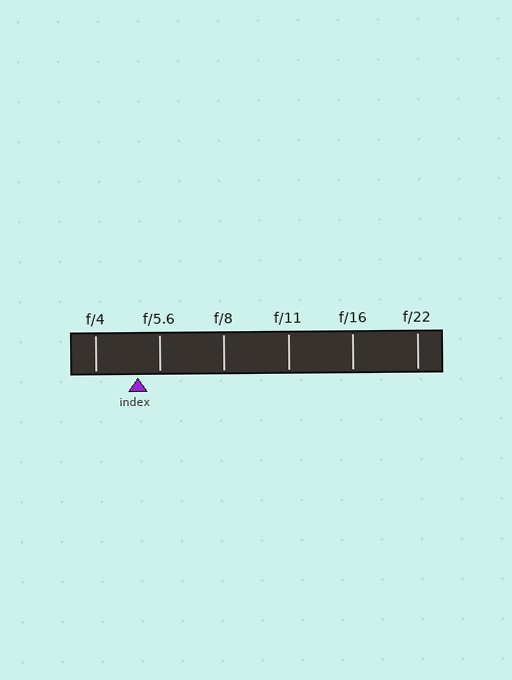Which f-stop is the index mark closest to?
The index mark is closest to f/5.6.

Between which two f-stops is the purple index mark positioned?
The index mark is between f/4 and f/5.6.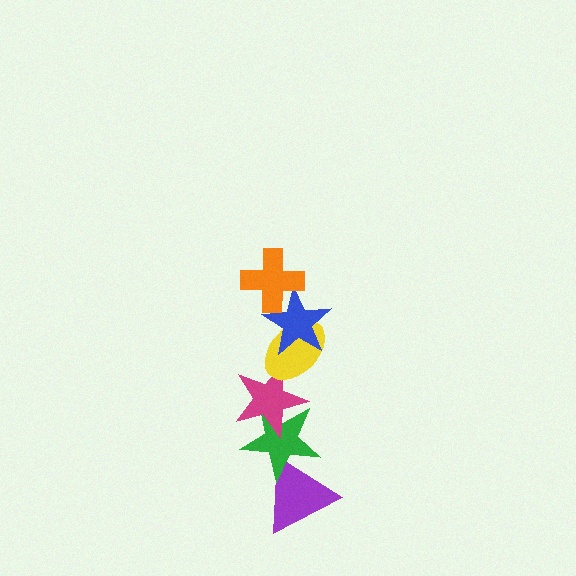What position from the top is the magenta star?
The magenta star is 4th from the top.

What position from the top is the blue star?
The blue star is 2nd from the top.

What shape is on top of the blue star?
The orange cross is on top of the blue star.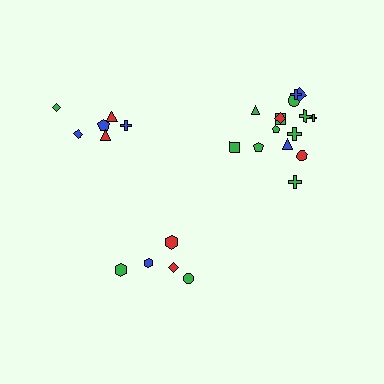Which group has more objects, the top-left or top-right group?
The top-right group.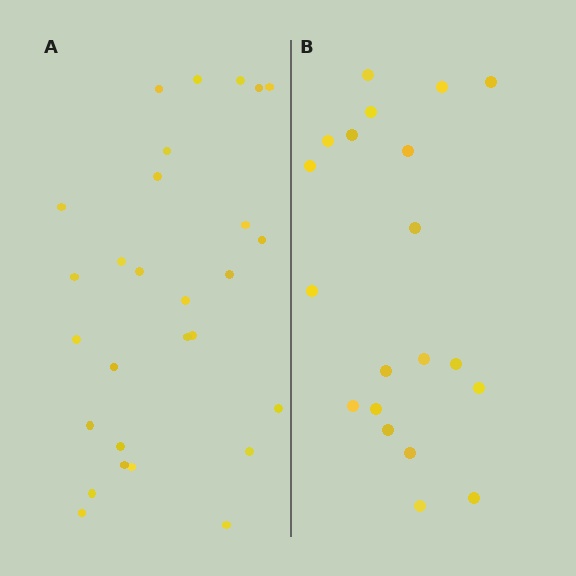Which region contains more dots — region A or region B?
Region A (the left region) has more dots.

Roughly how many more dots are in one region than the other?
Region A has roughly 8 or so more dots than region B.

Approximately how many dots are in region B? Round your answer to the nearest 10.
About 20 dots.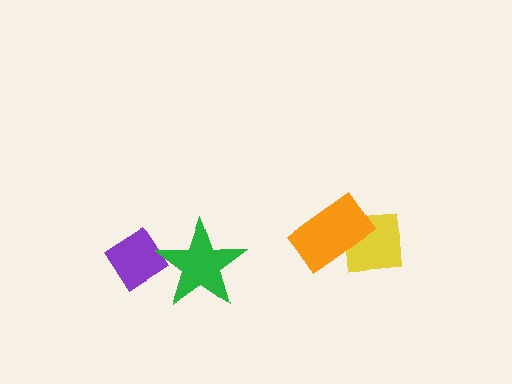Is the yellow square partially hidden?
Yes, it is partially covered by another shape.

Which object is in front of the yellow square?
The orange rectangle is in front of the yellow square.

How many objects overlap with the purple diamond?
1 object overlaps with the purple diamond.